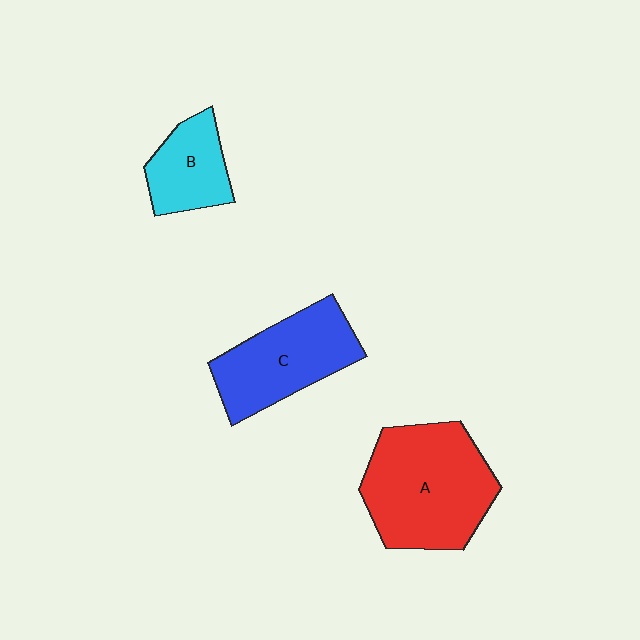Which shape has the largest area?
Shape A (red).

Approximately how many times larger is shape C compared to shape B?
Approximately 1.6 times.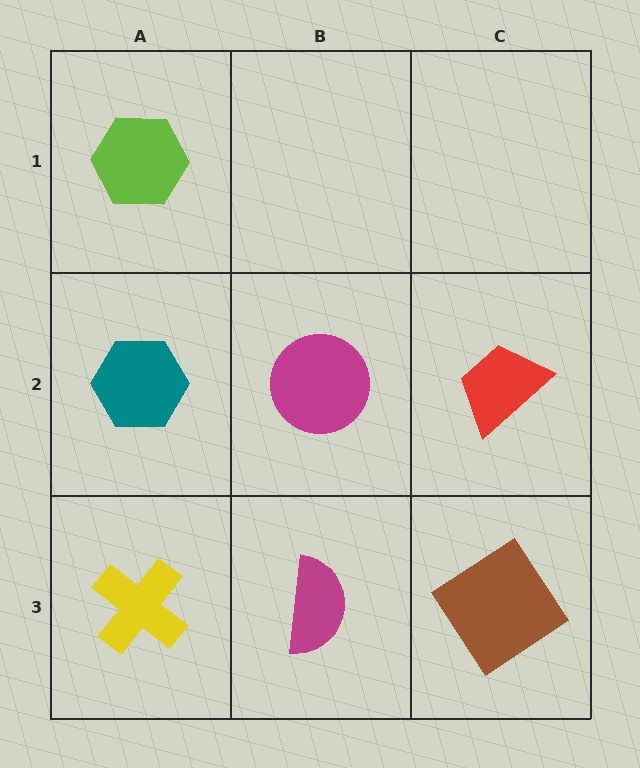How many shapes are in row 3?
3 shapes.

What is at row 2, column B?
A magenta circle.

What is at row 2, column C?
A red trapezoid.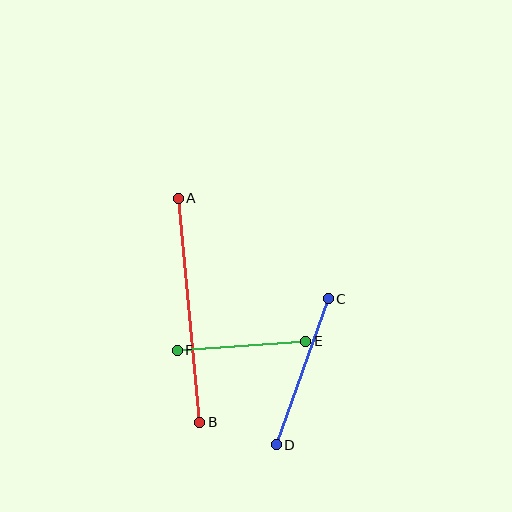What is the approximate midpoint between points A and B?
The midpoint is at approximately (189, 310) pixels.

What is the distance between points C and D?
The distance is approximately 155 pixels.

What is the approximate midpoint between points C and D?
The midpoint is at approximately (302, 372) pixels.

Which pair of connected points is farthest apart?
Points A and B are farthest apart.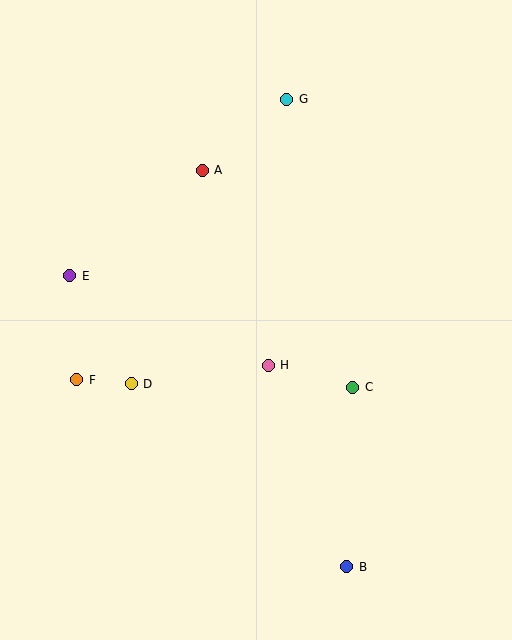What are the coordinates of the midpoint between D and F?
The midpoint between D and F is at (104, 382).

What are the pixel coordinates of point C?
Point C is at (353, 387).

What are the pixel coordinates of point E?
Point E is at (70, 276).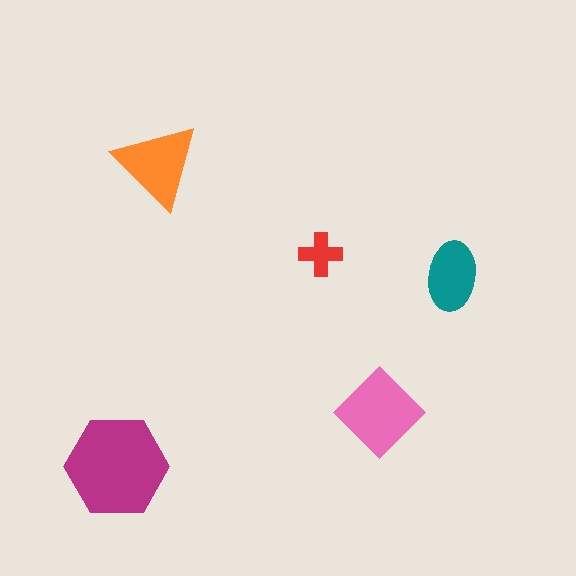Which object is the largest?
The magenta hexagon.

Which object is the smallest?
The red cross.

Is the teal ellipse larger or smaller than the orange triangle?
Smaller.